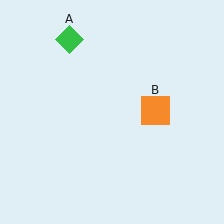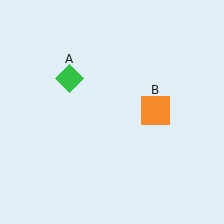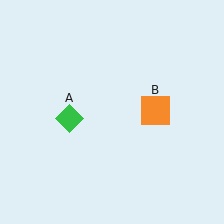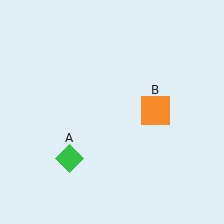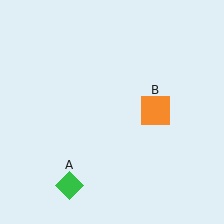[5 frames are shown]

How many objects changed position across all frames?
1 object changed position: green diamond (object A).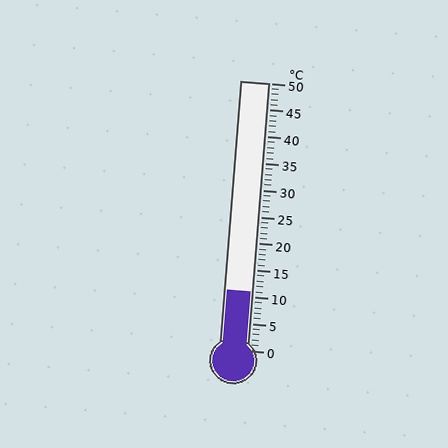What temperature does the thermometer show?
The thermometer shows approximately 11°C.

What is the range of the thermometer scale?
The thermometer scale ranges from 0°C to 50°C.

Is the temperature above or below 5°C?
The temperature is above 5°C.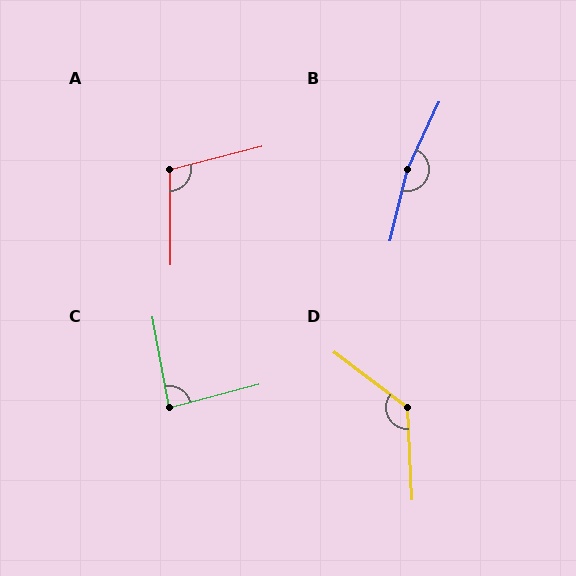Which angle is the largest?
B, at approximately 169 degrees.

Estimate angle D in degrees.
Approximately 130 degrees.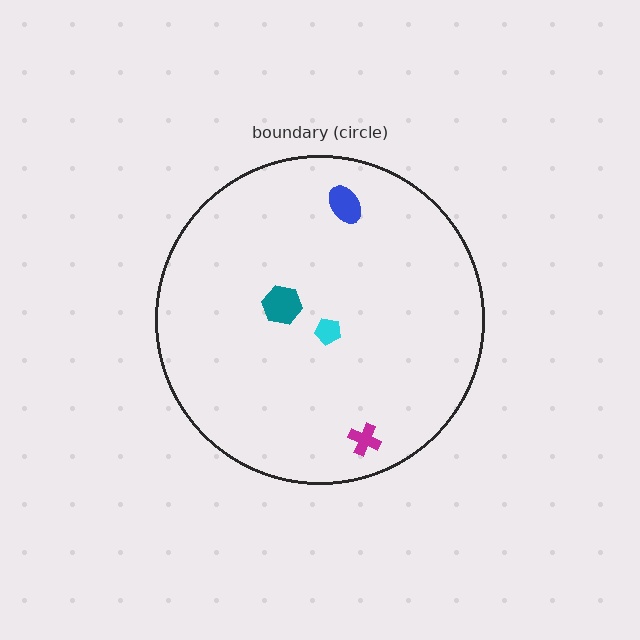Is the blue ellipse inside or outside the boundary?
Inside.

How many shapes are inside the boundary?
4 inside, 0 outside.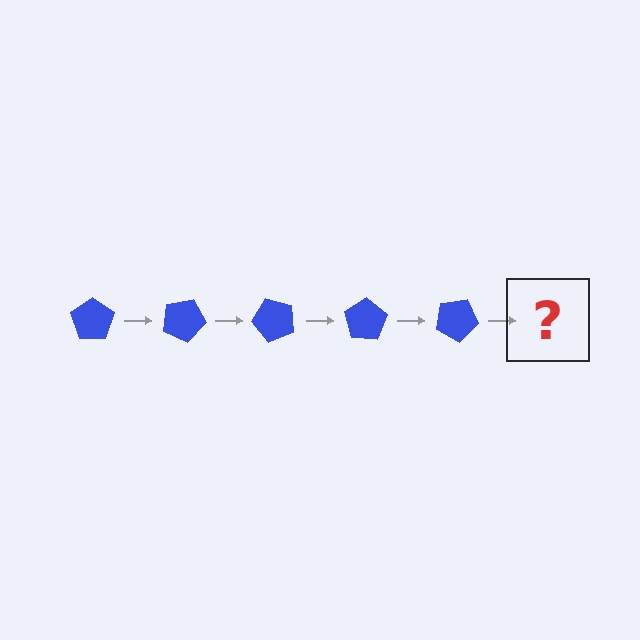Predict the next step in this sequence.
The next step is a blue pentagon rotated 125 degrees.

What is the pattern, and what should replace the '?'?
The pattern is that the pentagon rotates 25 degrees each step. The '?' should be a blue pentagon rotated 125 degrees.